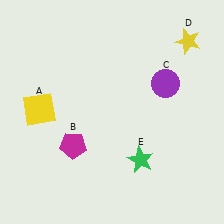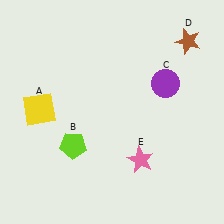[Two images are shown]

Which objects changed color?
B changed from magenta to lime. D changed from yellow to brown. E changed from green to pink.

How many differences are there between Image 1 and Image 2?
There are 3 differences between the two images.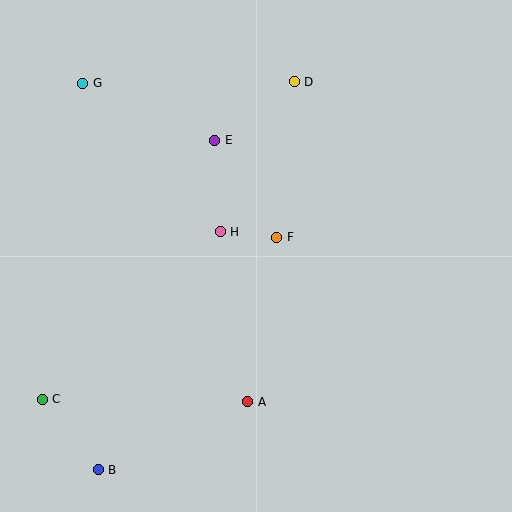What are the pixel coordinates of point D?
Point D is at (294, 82).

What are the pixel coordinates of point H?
Point H is at (220, 232).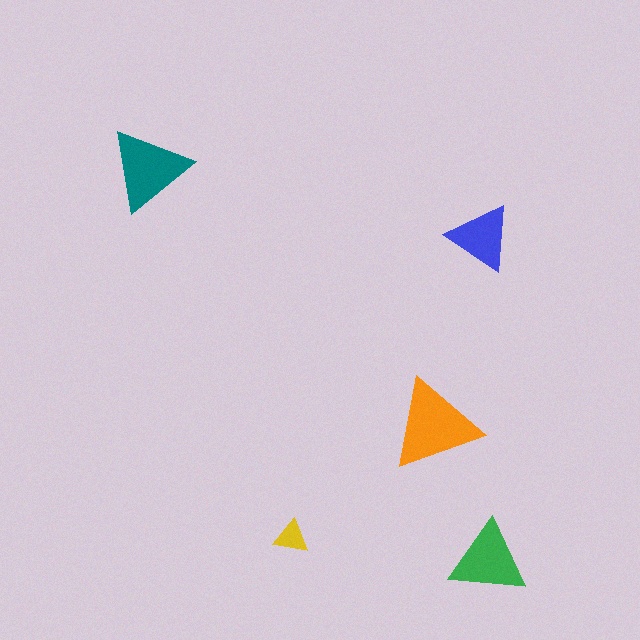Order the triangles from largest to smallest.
the orange one, the teal one, the green one, the blue one, the yellow one.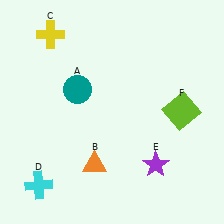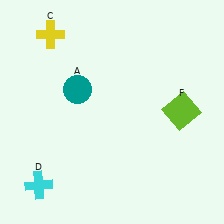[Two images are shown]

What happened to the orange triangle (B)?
The orange triangle (B) was removed in Image 2. It was in the bottom-left area of Image 1.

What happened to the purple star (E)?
The purple star (E) was removed in Image 2. It was in the bottom-right area of Image 1.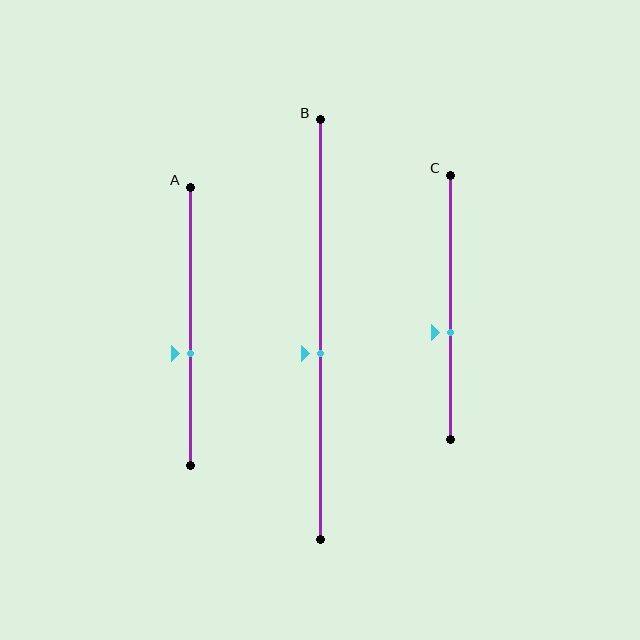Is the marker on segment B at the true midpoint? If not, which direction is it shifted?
No, the marker on segment B is shifted downward by about 6% of the segment length.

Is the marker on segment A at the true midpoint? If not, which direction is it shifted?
No, the marker on segment A is shifted downward by about 10% of the segment length.